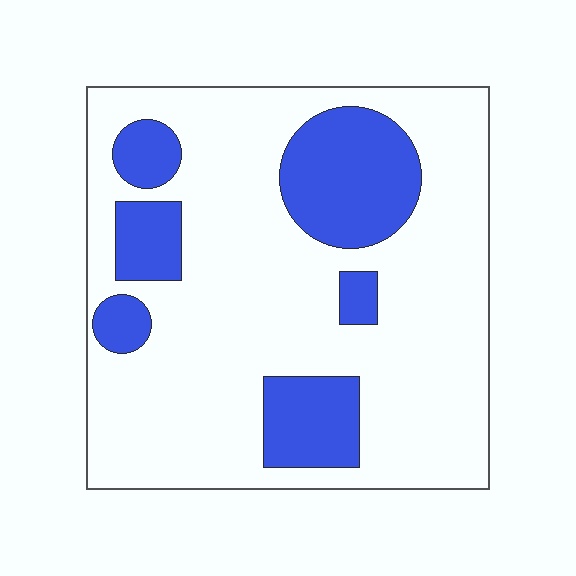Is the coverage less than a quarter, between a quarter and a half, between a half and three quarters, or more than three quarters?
Less than a quarter.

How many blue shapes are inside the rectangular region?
6.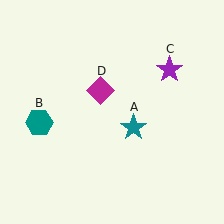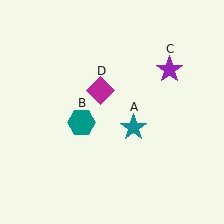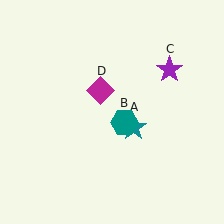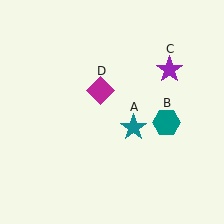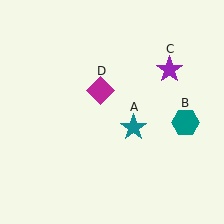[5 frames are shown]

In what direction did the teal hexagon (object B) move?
The teal hexagon (object B) moved right.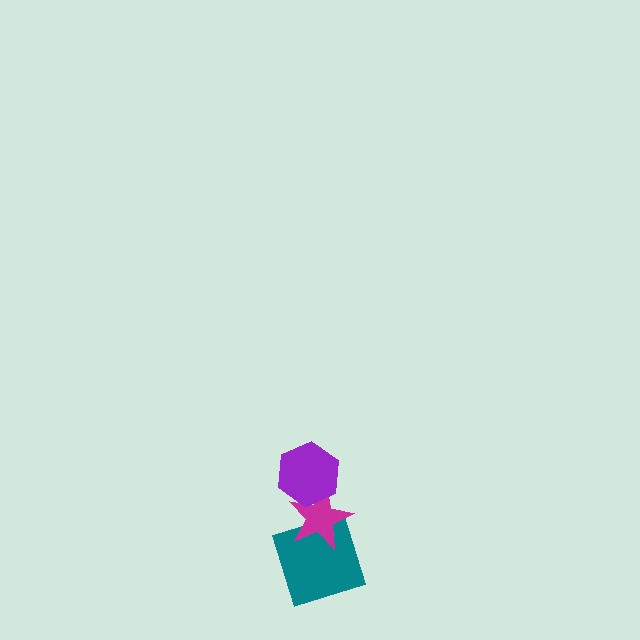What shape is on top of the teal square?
The magenta star is on top of the teal square.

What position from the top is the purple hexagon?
The purple hexagon is 1st from the top.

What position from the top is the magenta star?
The magenta star is 2nd from the top.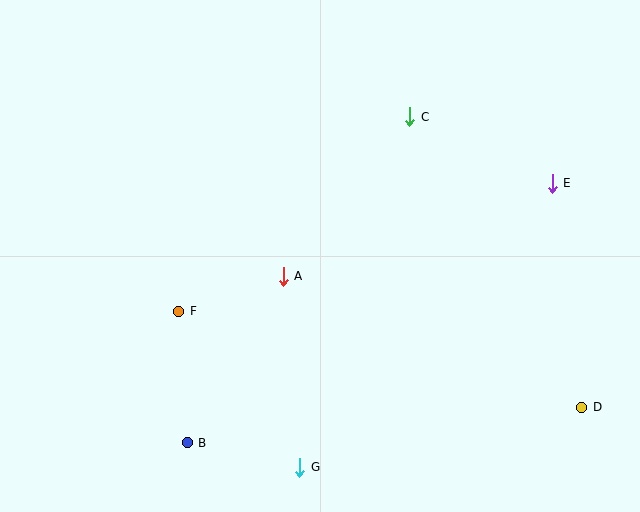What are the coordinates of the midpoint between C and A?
The midpoint between C and A is at (347, 197).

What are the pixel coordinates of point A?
Point A is at (283, 276).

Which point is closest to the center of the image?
Point A at (283, 276) is closest to the center.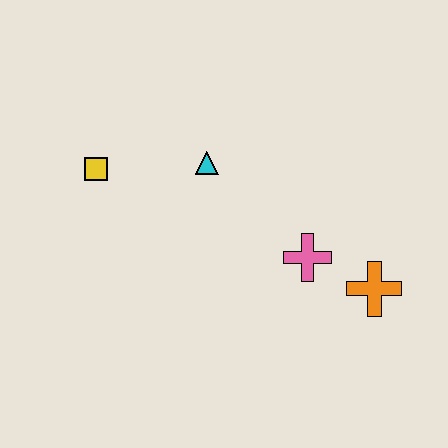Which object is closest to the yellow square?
The cyan triangle is closest to the yellow square.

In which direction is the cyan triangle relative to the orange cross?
The cyan triangle is to the left of the orange cross.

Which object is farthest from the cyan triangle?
The orange cross is farthest from the cyan triangle.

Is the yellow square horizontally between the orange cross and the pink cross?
No